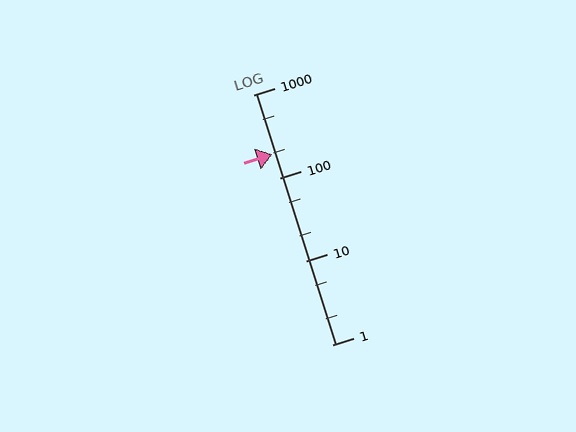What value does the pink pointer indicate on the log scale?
The pointer indicates approximately 190.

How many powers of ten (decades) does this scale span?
The scale spans 3 decades, from 1 to 1000.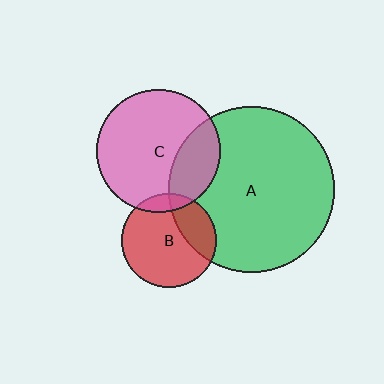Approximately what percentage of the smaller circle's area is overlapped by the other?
Approximately 25%.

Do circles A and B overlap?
Yes.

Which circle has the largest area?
Circle A (green).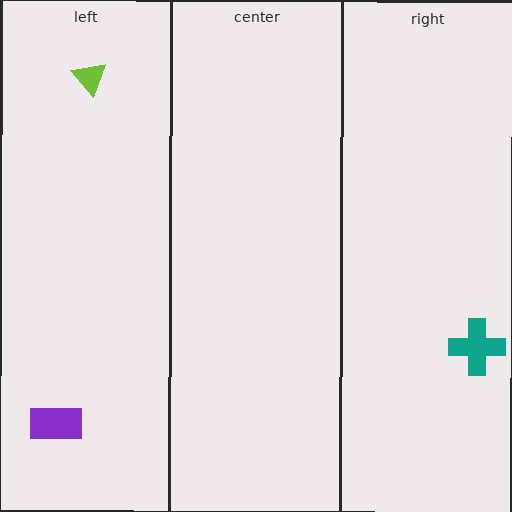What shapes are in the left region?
The purple rectangle, the lime triangle.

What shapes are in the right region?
The teal cross.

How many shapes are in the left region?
2.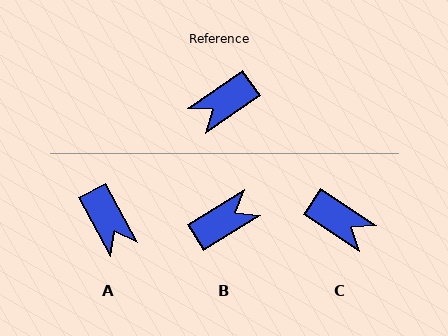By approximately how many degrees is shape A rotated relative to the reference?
Approximately 83 degrees counter-clockwise.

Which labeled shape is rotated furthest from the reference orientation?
B, about 176 degrees away.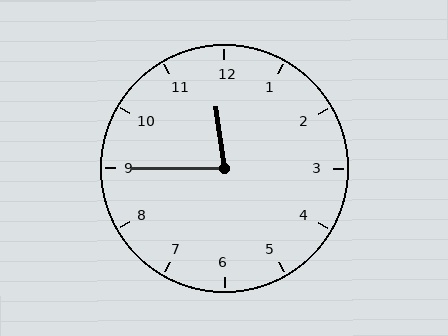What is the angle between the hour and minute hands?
Approximately 82 degrees.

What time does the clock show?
11:45.